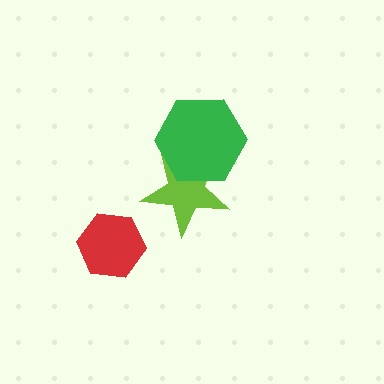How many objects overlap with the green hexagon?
1 object overlaps with the green hexagon.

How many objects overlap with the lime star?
1 object overlaps with the lime star.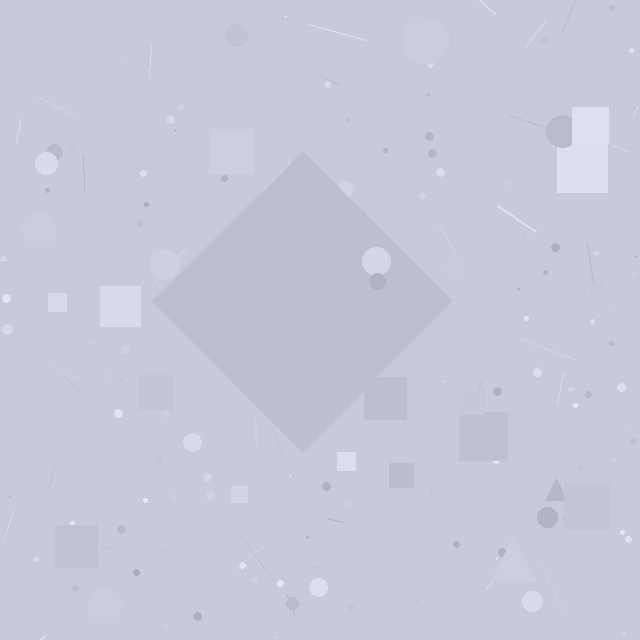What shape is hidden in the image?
A diamond is hidden in the image.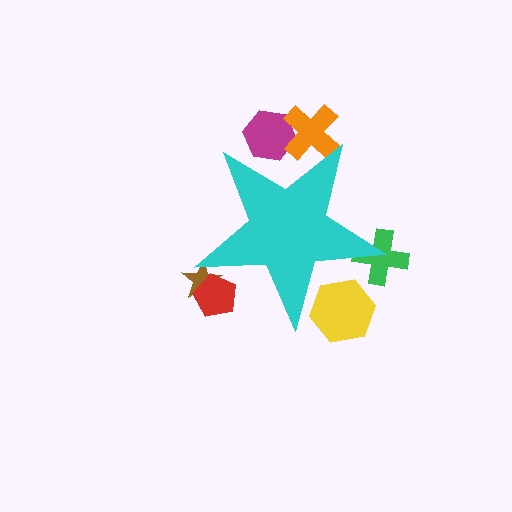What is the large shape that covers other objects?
A cyan star.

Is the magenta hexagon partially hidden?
Yes, the magenta hexagon is partially hidden behind the cyan star.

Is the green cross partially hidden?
Yes, the green cross is partially hidden behind the cyan star.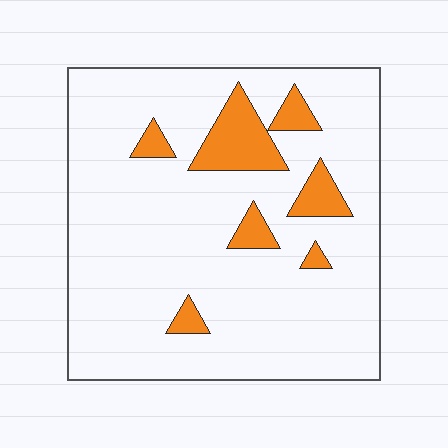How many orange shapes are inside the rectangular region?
7.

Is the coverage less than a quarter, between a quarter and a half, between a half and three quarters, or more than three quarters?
Less than a quarter.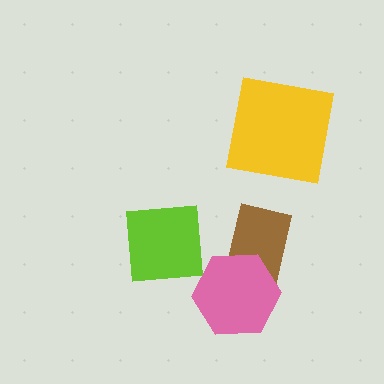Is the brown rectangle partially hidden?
Yes, it is partially covered by another shape.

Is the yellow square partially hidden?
No, no other shape covers it.